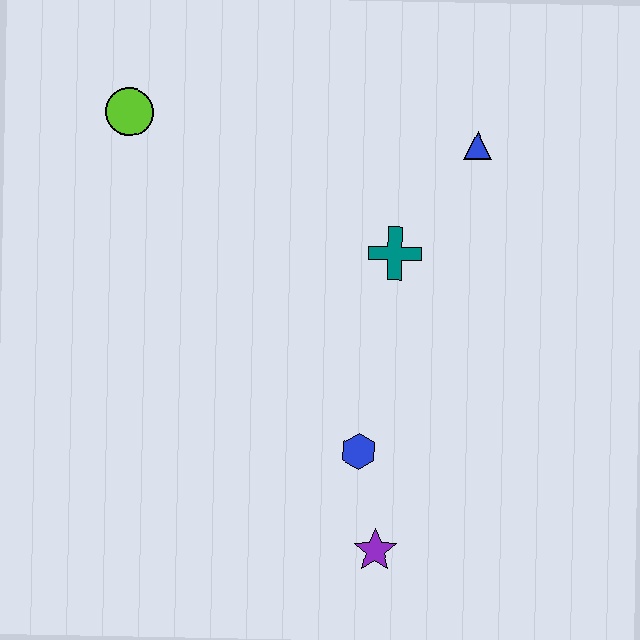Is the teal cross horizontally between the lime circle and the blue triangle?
Yes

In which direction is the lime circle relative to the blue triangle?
The lime circle is to the left of the blue triangle.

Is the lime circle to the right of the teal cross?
No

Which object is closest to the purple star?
The blue hexagon is closest to the purple star.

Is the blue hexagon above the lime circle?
No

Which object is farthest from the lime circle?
The purple star is farthest from the lime circle.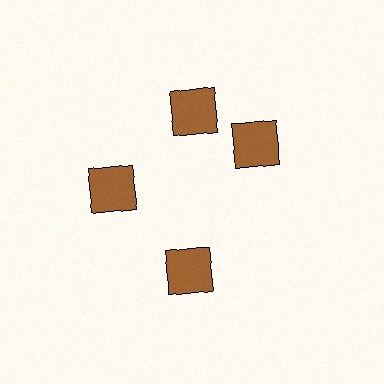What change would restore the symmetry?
The symmetry would be restored by rotating it back into even spacing with its neighbors so that all 4 squares sit at equal angles and equal distance from the center.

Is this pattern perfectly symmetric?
No. The 4 brown squares are arranged in a ring, but one element near the 3 o'clock position is rotated out of alignment along the ring, breaking the 4-fold rotational symmetry.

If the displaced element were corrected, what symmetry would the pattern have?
It would have 4-fold rotational symmetry — the pattern would map onto itself every 90 degrees.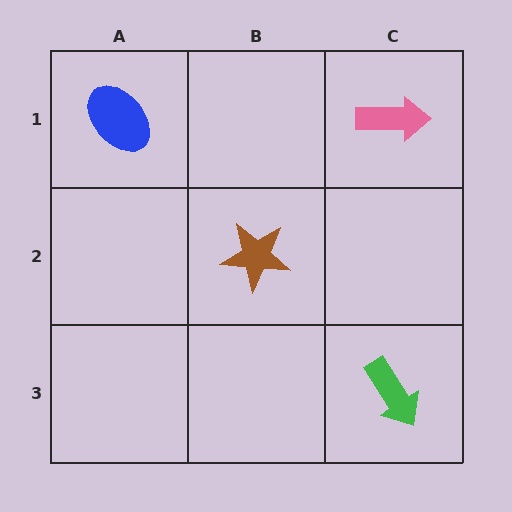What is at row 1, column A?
A blue ellipse.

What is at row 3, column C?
A green arrow.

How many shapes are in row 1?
2 shapes.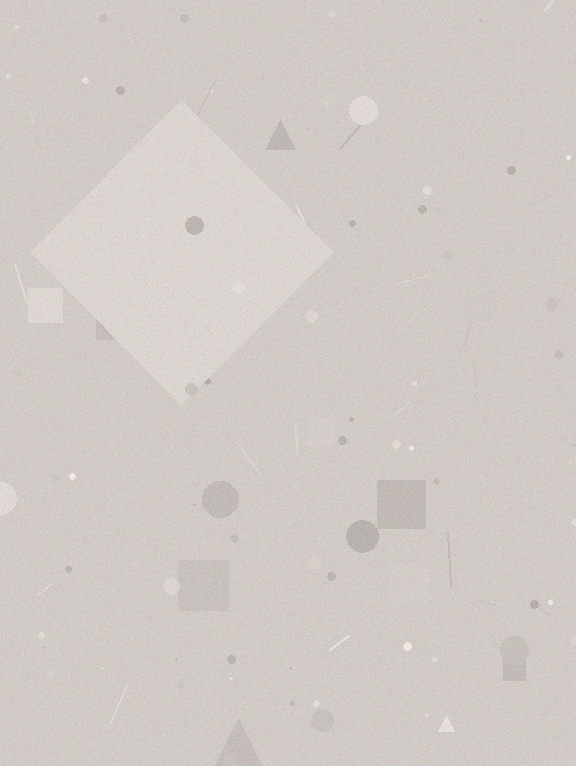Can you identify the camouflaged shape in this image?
The camouflaged shape is a diamond.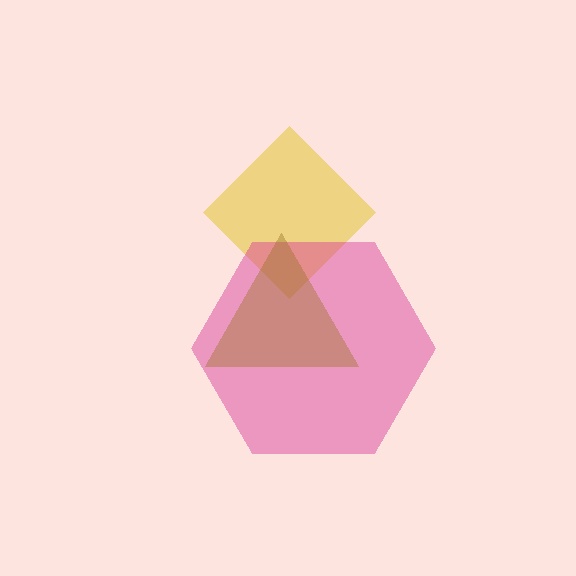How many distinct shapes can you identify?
There are 3 distinct shapes: a yellow diamond, a magenta hexagon, a brown triangle.